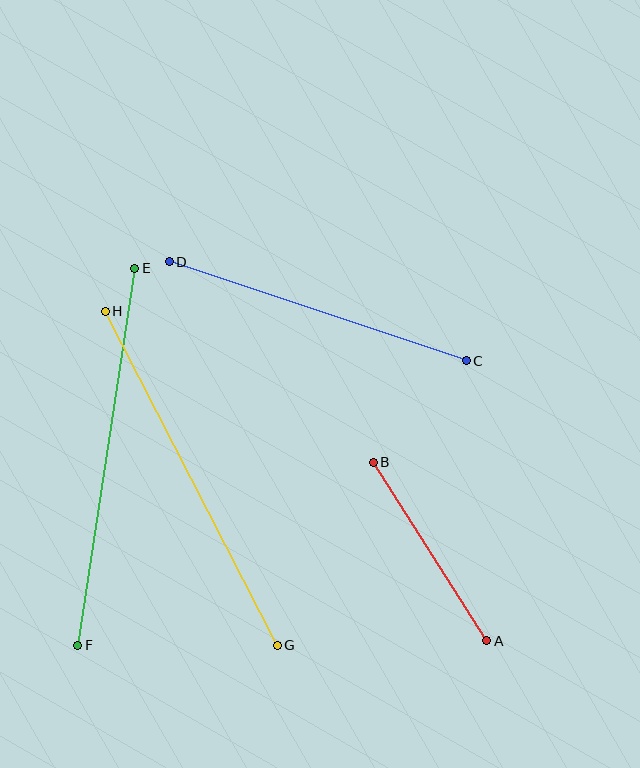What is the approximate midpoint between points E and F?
The midpoint is at approximately (106, 457) pixels.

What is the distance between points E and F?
The distance is approximately 382 pixels.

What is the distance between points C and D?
The distance is approximately 313 pixels.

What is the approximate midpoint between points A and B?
The midpoint is at approximately (430, 551) pixels.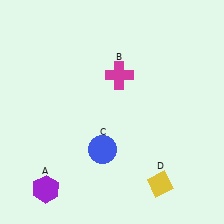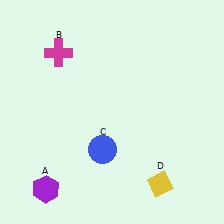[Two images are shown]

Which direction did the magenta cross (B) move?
The magenta cross (B) moved left.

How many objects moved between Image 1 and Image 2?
1 object moved between the two images.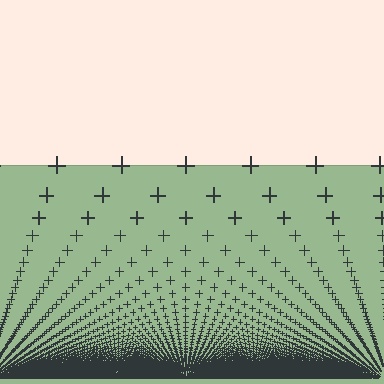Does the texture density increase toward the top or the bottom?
Density increases toward the bottom.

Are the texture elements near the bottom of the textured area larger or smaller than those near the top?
Smaller. The gradient is inverted — elements near the bottom are smaller and denser.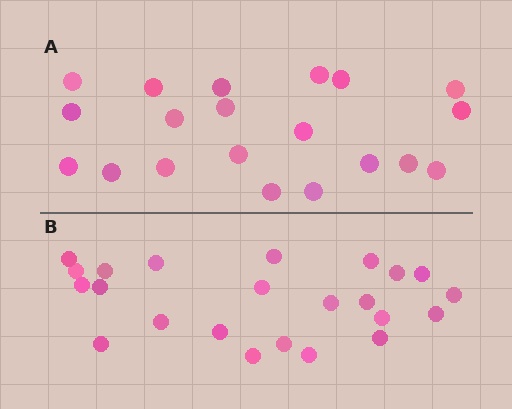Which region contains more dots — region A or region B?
Region B (the bottom region) has more dots.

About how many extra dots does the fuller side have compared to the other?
Region B has just a few more — roughly 2 or 3 more dots than region A.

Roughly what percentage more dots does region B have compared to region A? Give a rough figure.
About 15% more.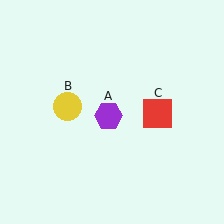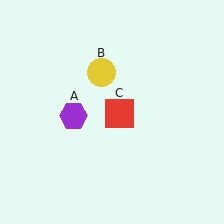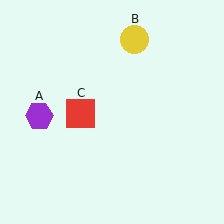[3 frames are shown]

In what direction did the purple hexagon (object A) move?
The purple hexagon (object A) moved left.